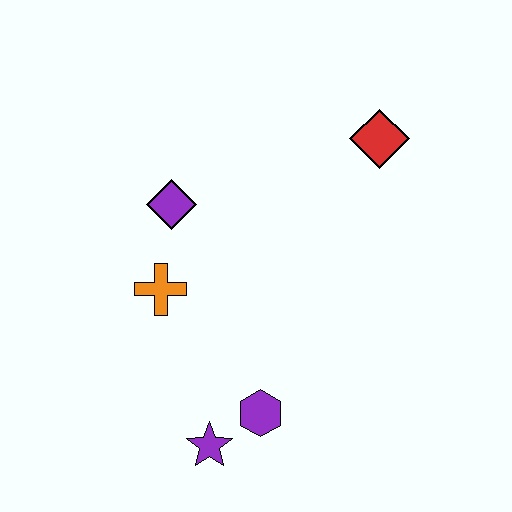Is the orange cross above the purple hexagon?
Yes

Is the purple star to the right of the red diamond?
No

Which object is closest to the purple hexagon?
The purple star is closest to the purple hexagon.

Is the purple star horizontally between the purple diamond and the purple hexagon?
Yes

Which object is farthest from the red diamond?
The purple star is farthest from the red diamond.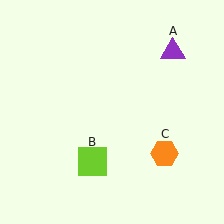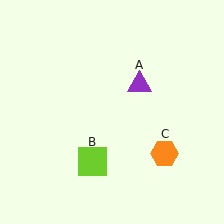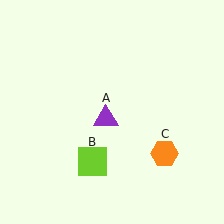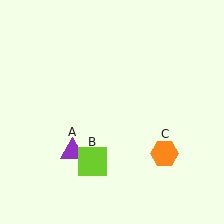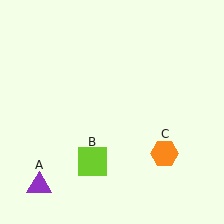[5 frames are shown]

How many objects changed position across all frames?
1 object changed position: purple triangle (object A).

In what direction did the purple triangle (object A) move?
The purple triangle (object A) moved down and to the left.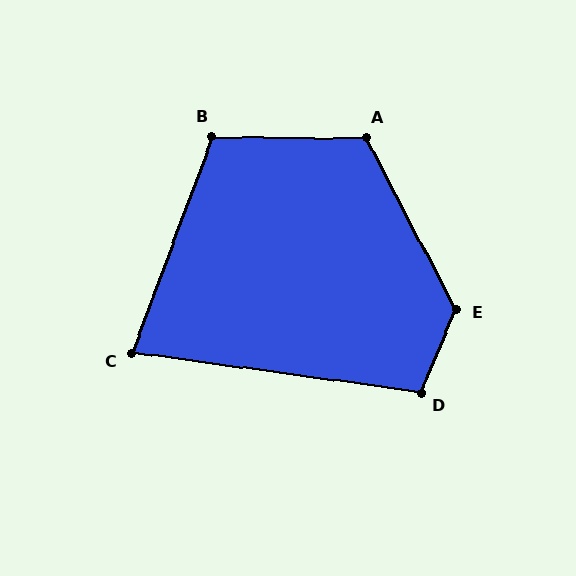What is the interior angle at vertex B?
Approximately 110 degrees (obtuse).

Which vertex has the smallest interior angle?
C, at approximately 78 degrees.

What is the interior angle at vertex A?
Approximately 118 degrees (obtuse).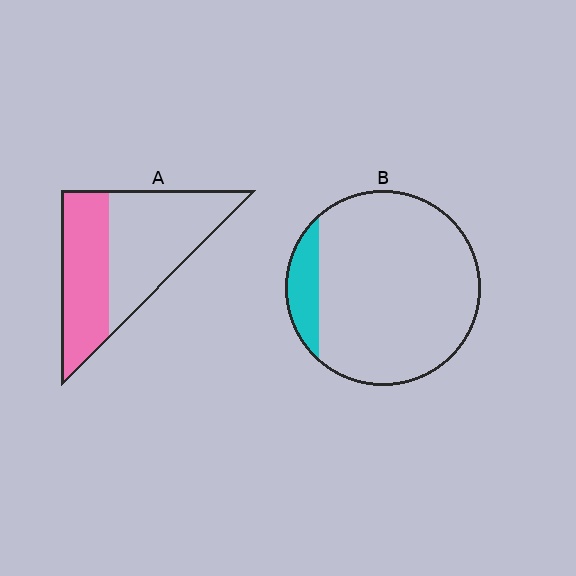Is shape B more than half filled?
No.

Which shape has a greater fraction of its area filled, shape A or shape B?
Shape A.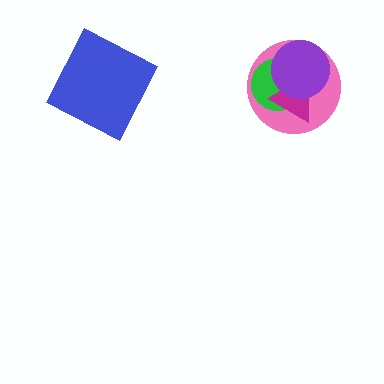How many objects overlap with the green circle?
3 objects overlap with the green circle.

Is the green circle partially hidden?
Yes, it is partially covered by another shape.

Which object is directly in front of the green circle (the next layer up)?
The magenta triangle is directly in front of the green circle.